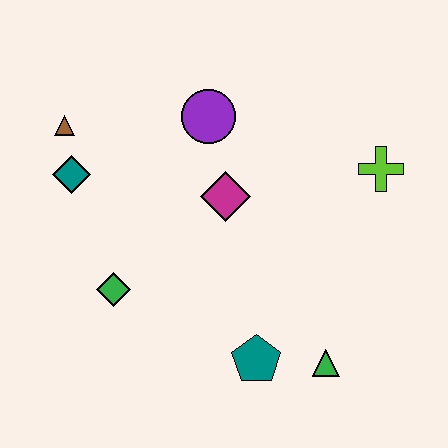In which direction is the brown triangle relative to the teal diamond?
The brown triangle is above the teal diamond.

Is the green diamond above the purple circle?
No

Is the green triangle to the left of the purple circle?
No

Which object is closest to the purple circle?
The magenta diamond is closest to the purple circle.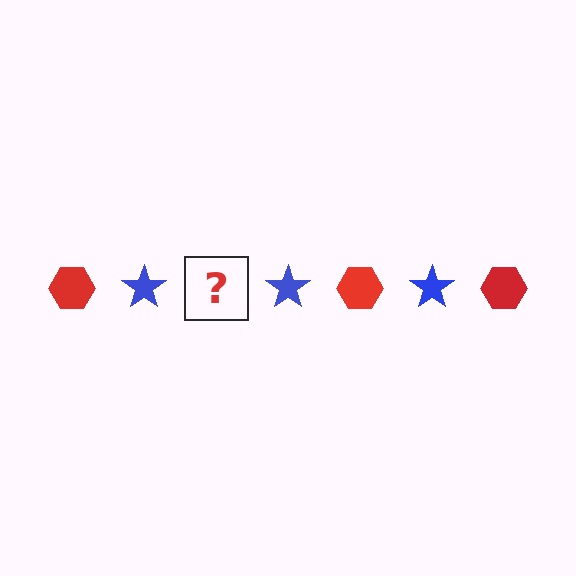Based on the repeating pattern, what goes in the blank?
The blank should be a red hexagon.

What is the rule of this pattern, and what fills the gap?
The rule is that the pattern alternates between red hexagon and blue star. The gap should be filled with a red hexagon.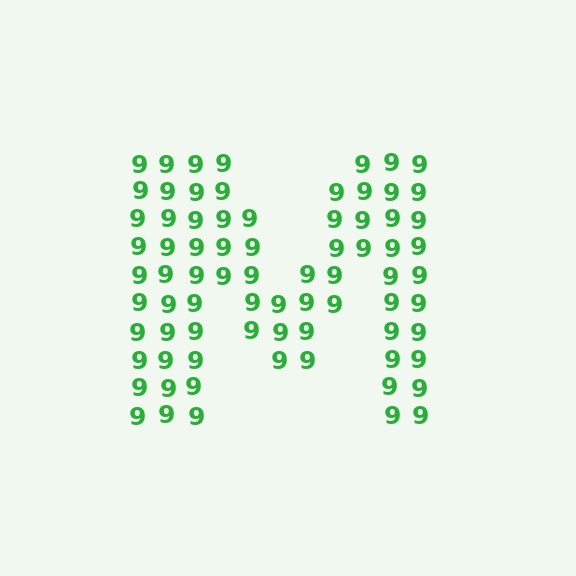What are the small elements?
The small elements are digit 9's.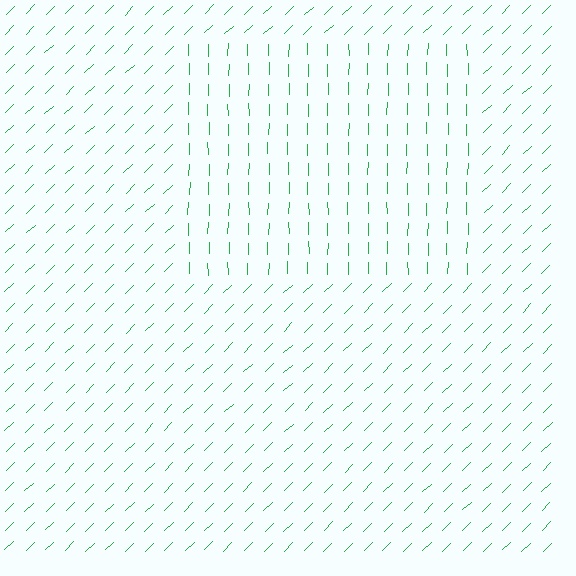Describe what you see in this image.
The image is filled with small green line segments. A rectangle region in the image has lines oriented differently from the surrounding lines, creating a visible texture boundary.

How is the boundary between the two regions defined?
The boundary is defined purely by a change in line orientation (approximately 45 degrees difference). All lines are the same color and thickness.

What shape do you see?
I see a rectangle.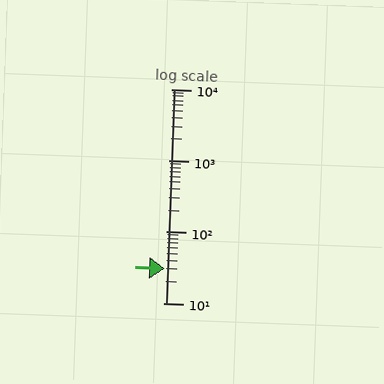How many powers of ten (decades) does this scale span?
The scale spans 3 decades, from 10 to 10000.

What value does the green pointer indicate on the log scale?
The pointer indicates approximately 30.